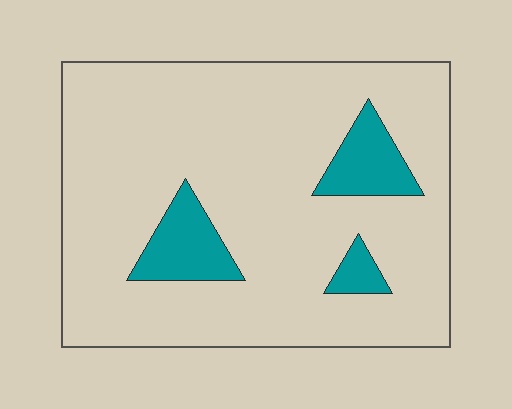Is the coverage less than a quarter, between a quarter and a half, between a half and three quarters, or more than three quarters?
Less than a quarter.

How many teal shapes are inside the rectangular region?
3.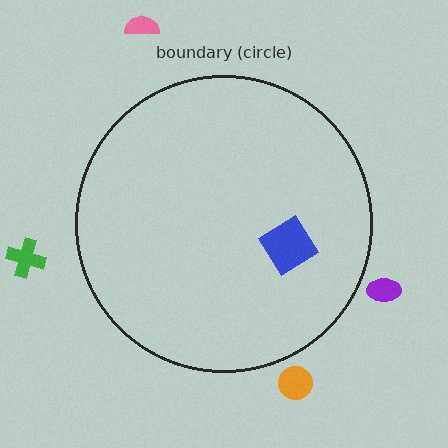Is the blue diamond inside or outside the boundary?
Inside.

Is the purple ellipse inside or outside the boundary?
Outside.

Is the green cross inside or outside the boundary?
Outside.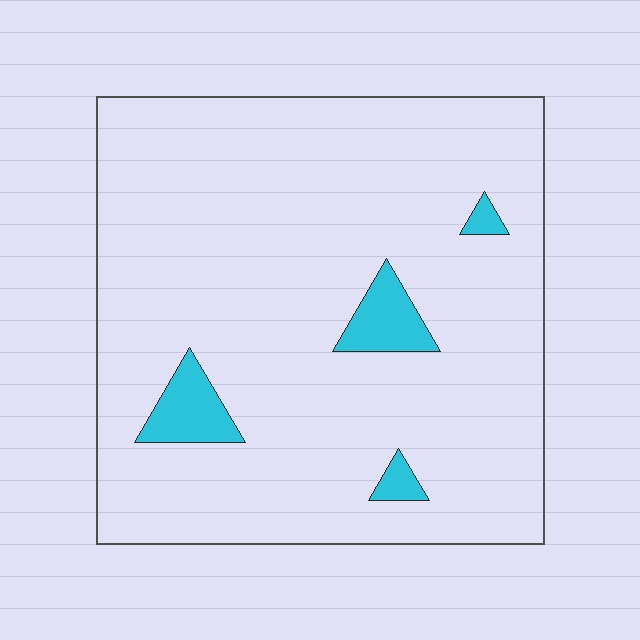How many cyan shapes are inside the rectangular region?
4.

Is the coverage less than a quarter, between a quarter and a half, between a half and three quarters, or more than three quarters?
Less than a quarter.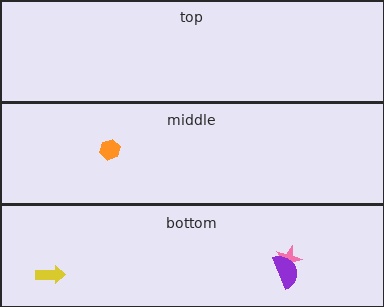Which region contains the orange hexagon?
The middle region.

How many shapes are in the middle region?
1.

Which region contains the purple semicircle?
The bottom region.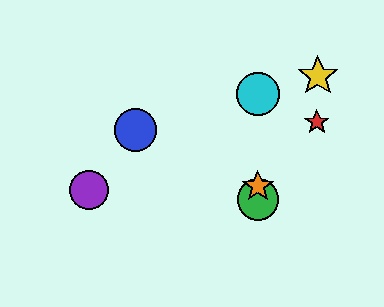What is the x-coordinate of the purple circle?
The purple circle is at x≈89.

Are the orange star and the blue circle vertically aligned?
No, the orange star is at x≈258 and the blue circle is at x≈135.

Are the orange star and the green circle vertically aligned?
Yes, both are at x≈258.